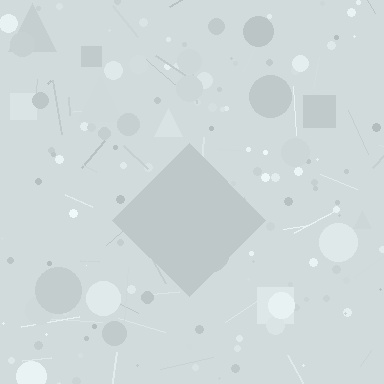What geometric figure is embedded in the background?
A diamond is embedded in the background.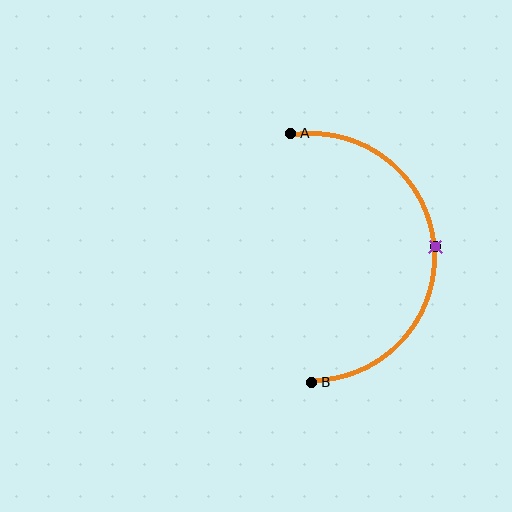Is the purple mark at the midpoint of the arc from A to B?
Yes. The purple mark lies on the arc at equal arc-length from both A and B — it is the arc midpoint.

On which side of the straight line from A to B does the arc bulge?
The arc bulges to the right of the straight line connecting A and B.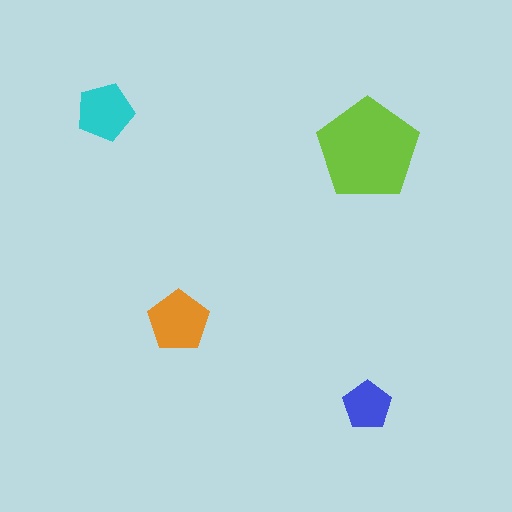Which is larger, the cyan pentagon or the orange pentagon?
The orange one.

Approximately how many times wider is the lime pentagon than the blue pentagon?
About 2 times wider.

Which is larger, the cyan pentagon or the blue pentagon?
The cyan one.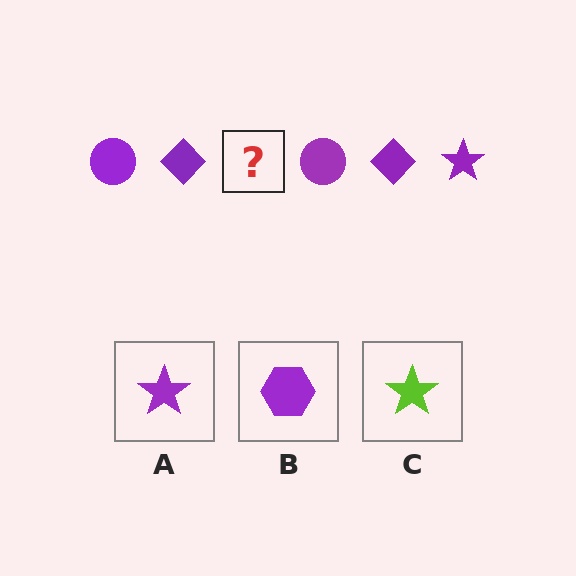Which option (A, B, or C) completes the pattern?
A.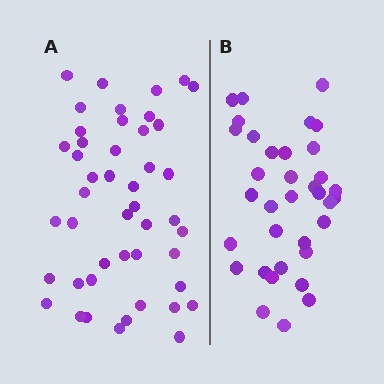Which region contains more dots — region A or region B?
Region A (the left region) has more dots.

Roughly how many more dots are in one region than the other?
Region A has roughly 12 or so more dots than region B.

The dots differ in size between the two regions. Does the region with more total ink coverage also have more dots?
No. Region B has more total ink coverage because its dots are larger, but region A actually contains more individual dots. Total area can be misleading — the number of items is what matters here.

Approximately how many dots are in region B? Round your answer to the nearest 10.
About 40 dots. (The exact count is 35, which rounds to 40.)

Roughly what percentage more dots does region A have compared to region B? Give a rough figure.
About 30% more.